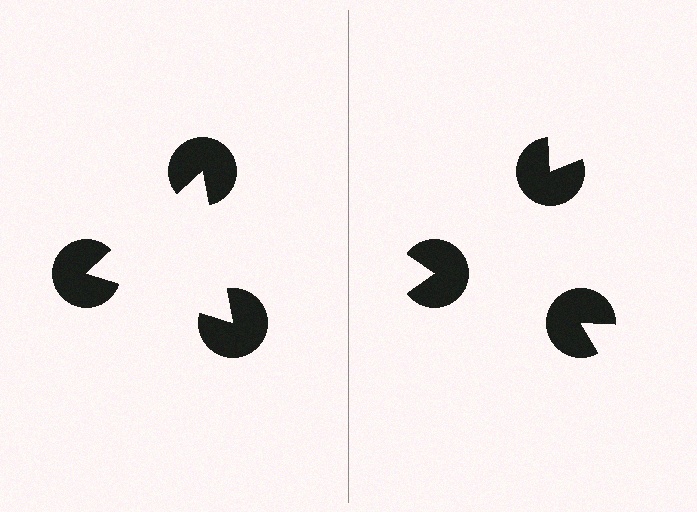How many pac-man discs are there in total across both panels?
6 — 3 on each side.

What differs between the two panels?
The pac-man discs are positioned identically on both sides; only the wedge orientations differ. On the left they align to a triangle; on the right they are misaligned.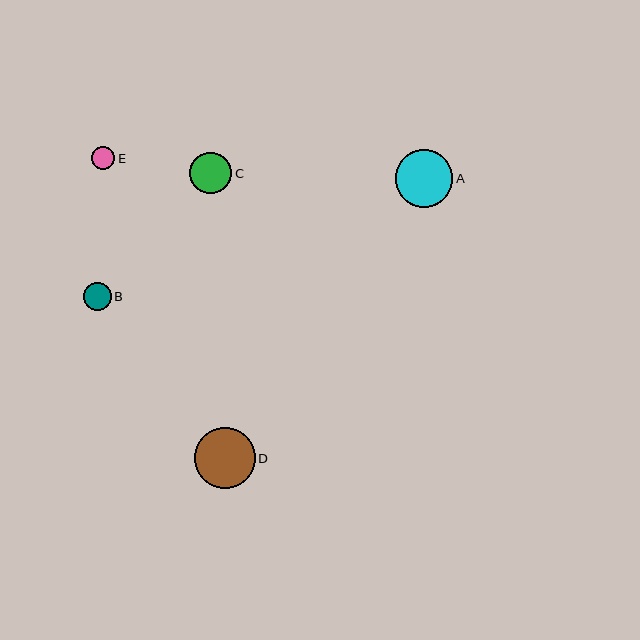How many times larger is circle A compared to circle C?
Circle A is approximately 1.4 times the size of circle C.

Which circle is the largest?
Circle D is the largest with a size of approximately 61 pixels.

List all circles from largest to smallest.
From largest to smallest: D, A, C, B, E.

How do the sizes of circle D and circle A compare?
Circle D and circle A are approximately the same size.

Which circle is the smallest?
Circle E is the smallest with a size of approximately 23 pixels.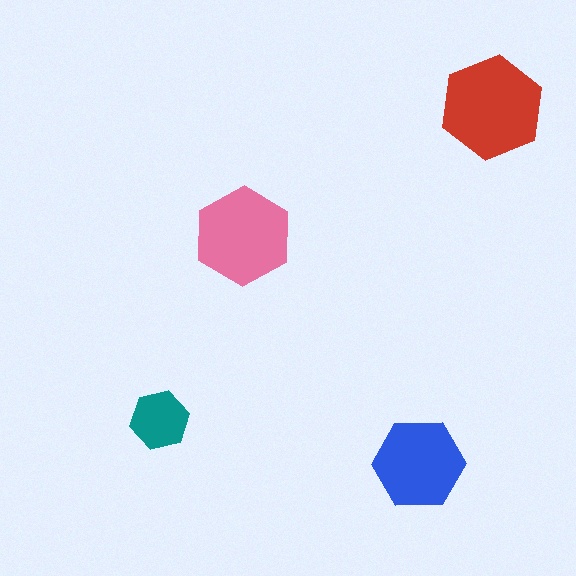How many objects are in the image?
There are 4 objects in the image.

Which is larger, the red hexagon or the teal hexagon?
The red one.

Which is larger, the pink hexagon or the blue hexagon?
The pink one.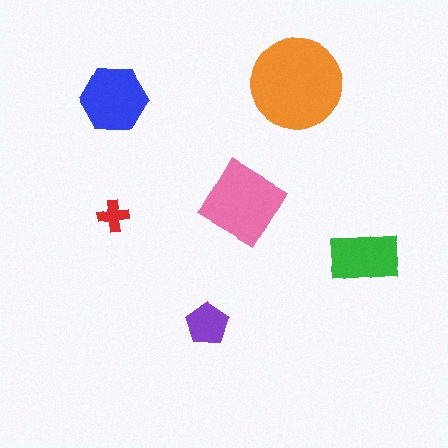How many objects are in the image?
There are 6 objects in the image.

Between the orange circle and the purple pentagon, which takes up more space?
The orange circle.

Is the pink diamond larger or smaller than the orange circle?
Smaller.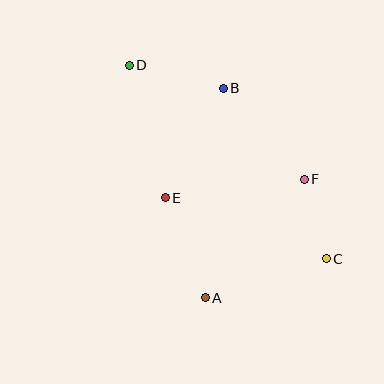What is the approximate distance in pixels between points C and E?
The distance between C and E is approximately 172 pixels.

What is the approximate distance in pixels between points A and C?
The distance between A and C is approximately 127 pixels.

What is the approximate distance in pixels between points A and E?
The distance between A and E is approximately 108 pixels.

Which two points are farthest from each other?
Points C and D are farthest from each other.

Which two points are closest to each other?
Points C and F are closest to each other.